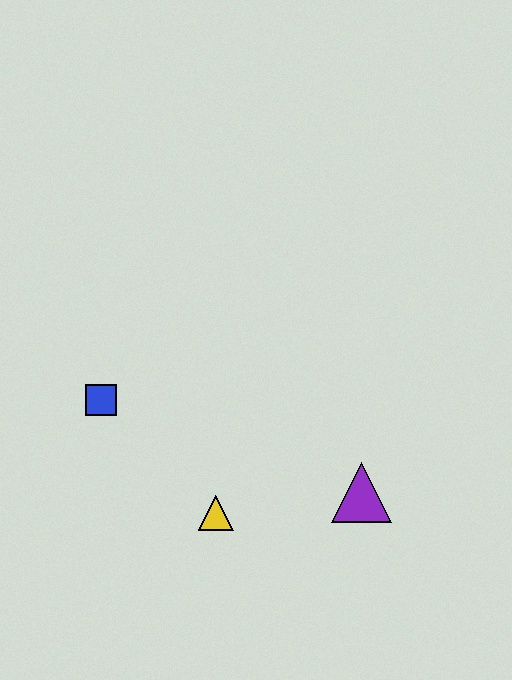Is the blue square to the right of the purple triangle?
No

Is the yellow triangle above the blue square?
No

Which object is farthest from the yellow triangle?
The blue square is farthest from the yellow triangle.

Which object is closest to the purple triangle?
The yellow triangle is closest to the purple triangle.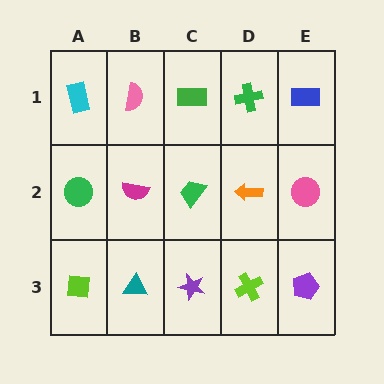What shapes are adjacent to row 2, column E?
A blue rectangle (row 1, column E), a purple pentagon (row 3, column E), an orange arrow (row 2, column D).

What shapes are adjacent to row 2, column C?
A green rectangle (row 1, column C), a purple star (row 3, column C), a magenta semicircle (row 2, column B), an orange arrow (row 2, column D).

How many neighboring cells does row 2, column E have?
3.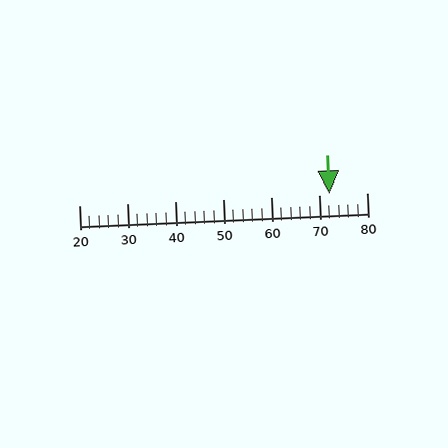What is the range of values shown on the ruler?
The ruler shows values from 20 to 80.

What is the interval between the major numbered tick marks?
The major tick marks are spaced 10 units apart.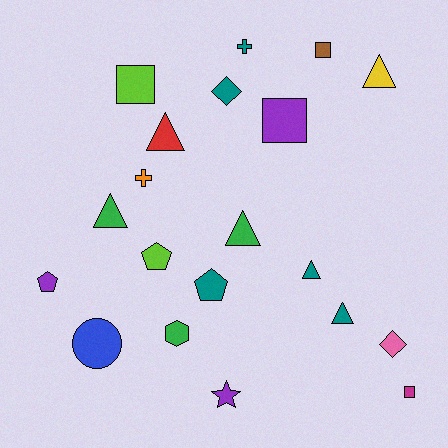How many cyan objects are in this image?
There are no cyan objects.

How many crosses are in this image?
There are 2 crosses.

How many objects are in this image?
There are 20 objects.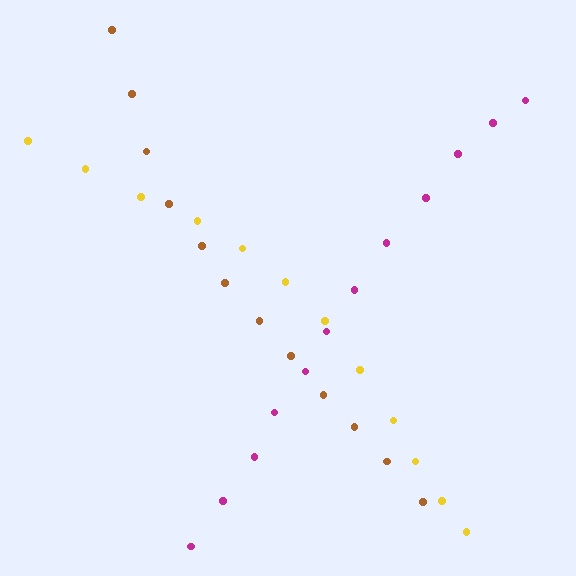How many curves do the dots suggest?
There are 3 distinct paths.